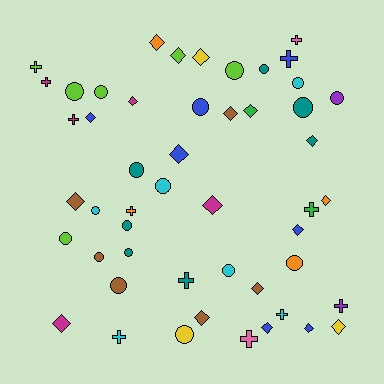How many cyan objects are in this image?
There are 6 cyan objects.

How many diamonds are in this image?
There are 19 diamonds.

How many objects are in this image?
There are 50 objects.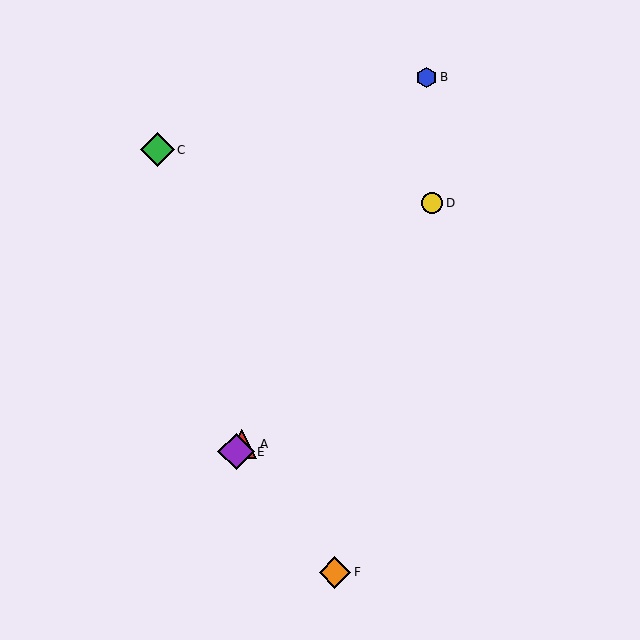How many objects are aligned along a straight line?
3 objects (A, D, E) are aligned along a straight line.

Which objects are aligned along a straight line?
Objects A, D, E are aligned along a straight line.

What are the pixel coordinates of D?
Object D is at (432, 203).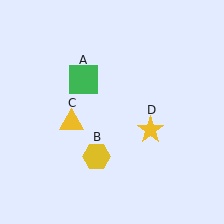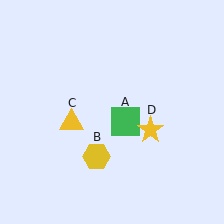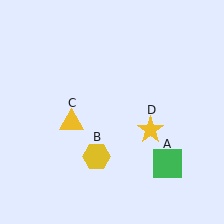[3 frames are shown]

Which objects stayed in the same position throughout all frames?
Yellow hexagon (object B) and yellow triangle (object C) and yellow star (object D) remained stationary.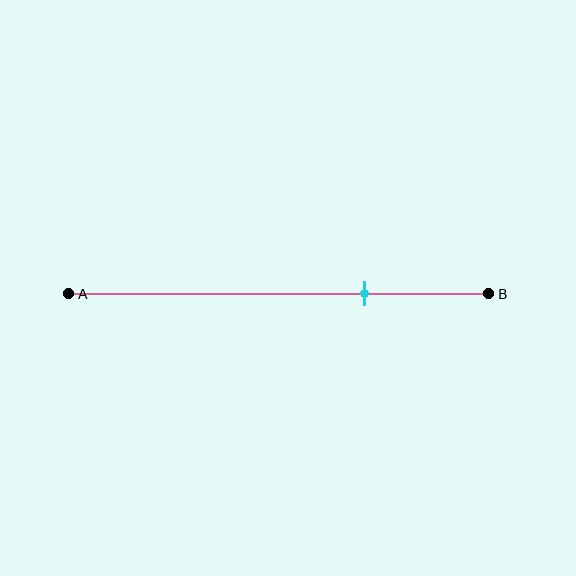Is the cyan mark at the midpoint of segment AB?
No, the mark is at about 70% from A, not at the 50% midpoint.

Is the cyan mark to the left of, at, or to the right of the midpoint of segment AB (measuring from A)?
The cyan mark is to the right of the midpoint of segment AB.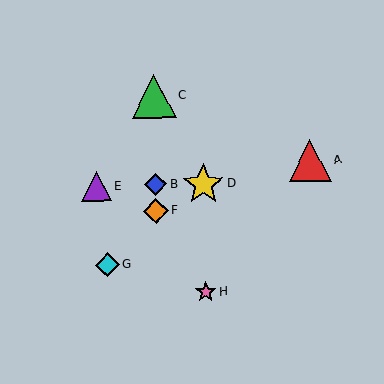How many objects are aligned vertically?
3 objects (B, C, F) are aligned vertically.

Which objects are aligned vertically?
Objects B, C, F are aligned vertically.